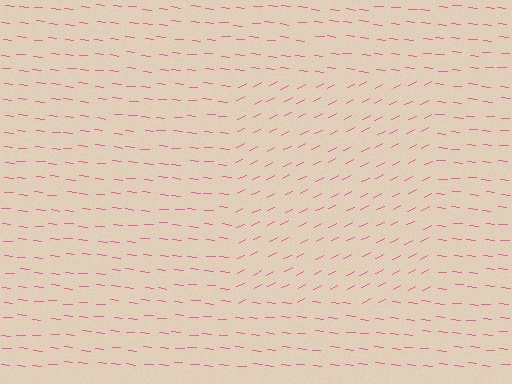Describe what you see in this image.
The image is filled with small pink line segments. A rectangle region in the image has lines oriented differently from the surrounding lines, creating a visible texture boundary.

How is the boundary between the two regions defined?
The boundary is defined purely by a change in line orientation (approximately 32 degrees difference). All lines are the same color and thickness.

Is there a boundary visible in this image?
Yes, there is a texture boundary formed by a change in line orientation.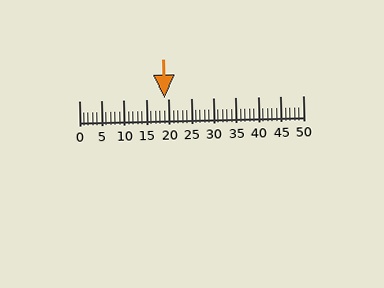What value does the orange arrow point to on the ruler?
The orange arrow points to approximately 19.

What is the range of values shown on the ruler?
The ruler shows values from 0 to 50.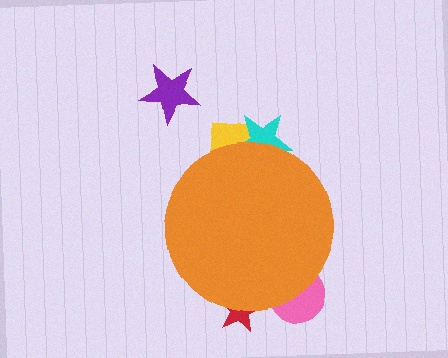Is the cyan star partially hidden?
Yes, the cyan star is partially hidden behind the orange circle.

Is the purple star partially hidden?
No, the purple star is fully visible.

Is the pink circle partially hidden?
Yes, the pink circle is partially hidden behind the orange circle.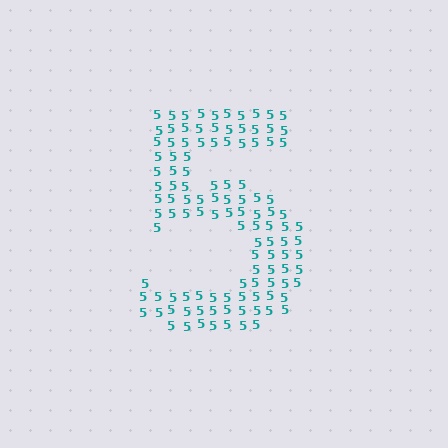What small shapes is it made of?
It is made of small digit 5's.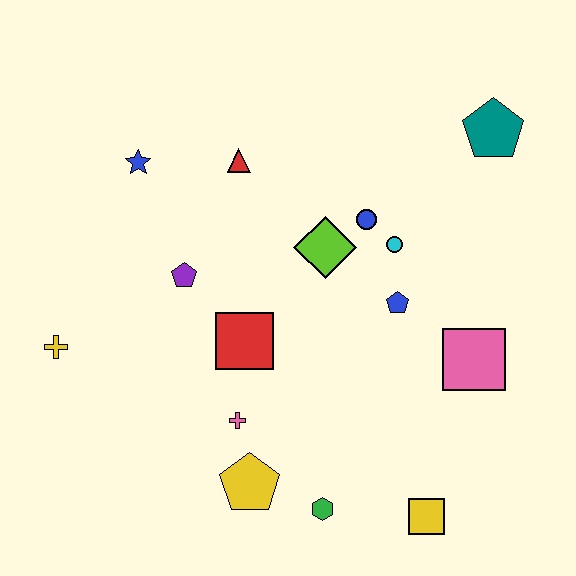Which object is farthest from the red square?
The teal pentagon is farthest from the red square.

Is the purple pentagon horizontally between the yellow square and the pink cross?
No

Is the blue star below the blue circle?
No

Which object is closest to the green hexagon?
The yellow pentagon is closest to the green hexagon.